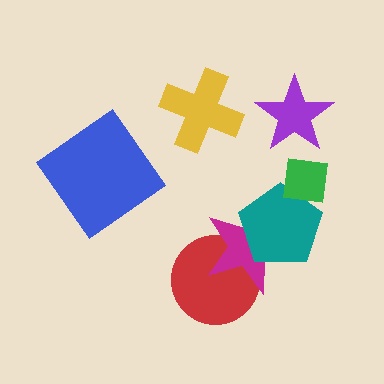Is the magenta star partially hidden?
Yes, it is partially covered by another shape.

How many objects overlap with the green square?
1 object overlaps with the green square.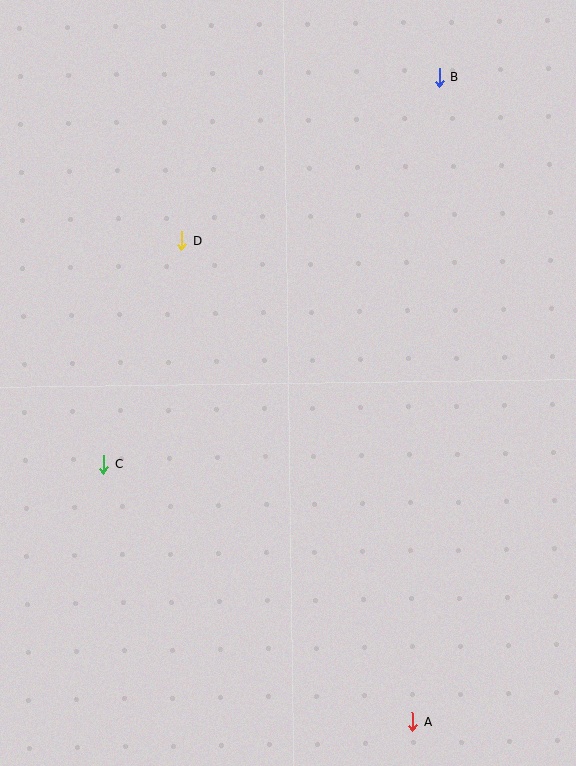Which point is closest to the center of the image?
Point D at (182, 241) is closest to the center.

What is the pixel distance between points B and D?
The distance between B and D is 305 pixels.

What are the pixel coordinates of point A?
Point A is at (412, 722).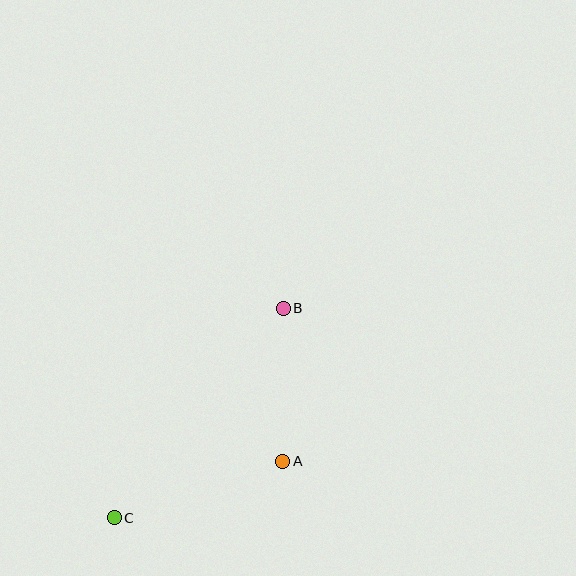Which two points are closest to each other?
Points A and B are closest to each other.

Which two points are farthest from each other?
Points B and C are farthest from each other.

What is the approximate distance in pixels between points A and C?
The distance between A and C is approximately 178 pixels.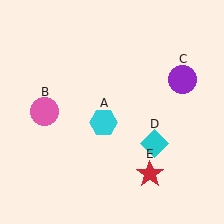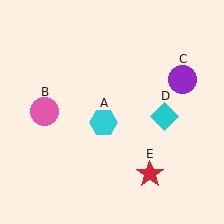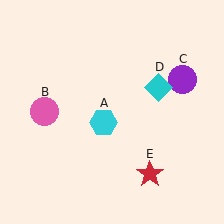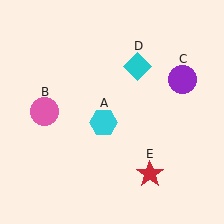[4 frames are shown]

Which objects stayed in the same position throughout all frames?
Cyan hexagon (object A) and pink circle (object B) and purple circle (object C) and red star (object E) remained stationary.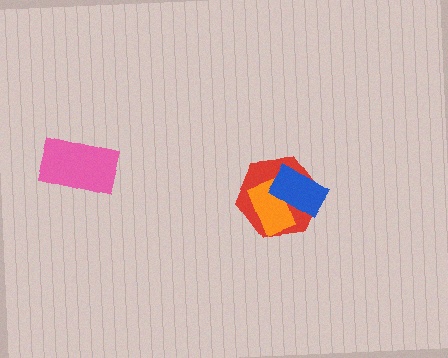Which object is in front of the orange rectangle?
The blue rectangle is in front of the orange rectangle.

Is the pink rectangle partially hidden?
No, no other shape covers it.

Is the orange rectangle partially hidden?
Yes, it is partially covered by another shape.